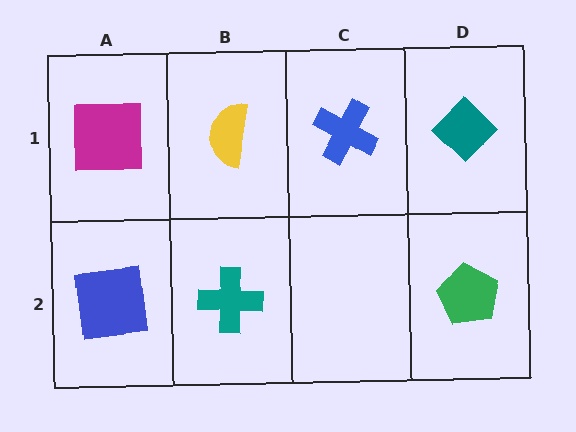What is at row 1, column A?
A magenta square.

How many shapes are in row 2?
3 shapes.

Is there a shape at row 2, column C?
No, that cell is empty.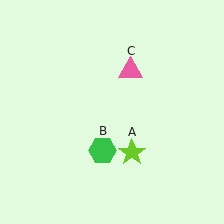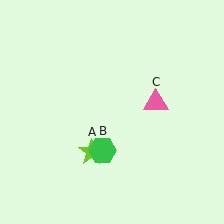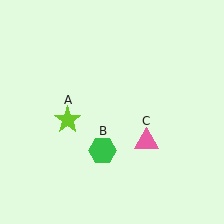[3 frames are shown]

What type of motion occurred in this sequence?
The lime star (object A), pink triangle (object C) rotated clockwise around the center of the scene.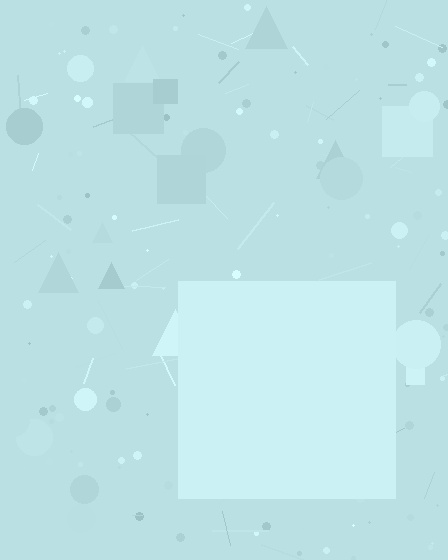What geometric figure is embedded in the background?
A square is embedded in the background.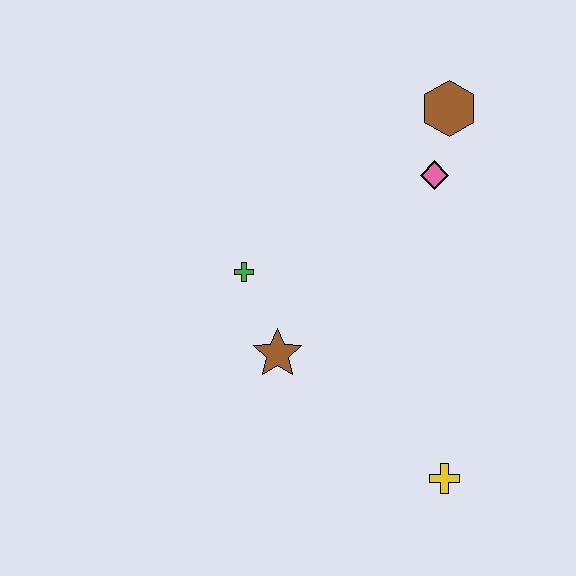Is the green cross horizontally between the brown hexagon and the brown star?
No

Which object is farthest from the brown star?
The brown hexagon is farthest from the brown star.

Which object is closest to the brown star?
The green cross is closest to the brown star.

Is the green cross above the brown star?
Yes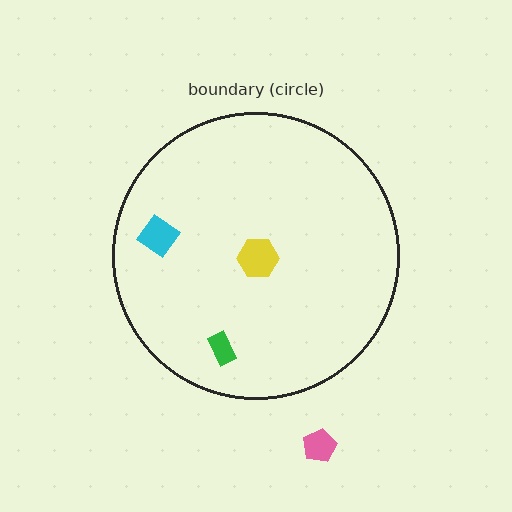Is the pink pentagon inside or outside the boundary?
Outside.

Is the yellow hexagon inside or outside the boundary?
Inside.